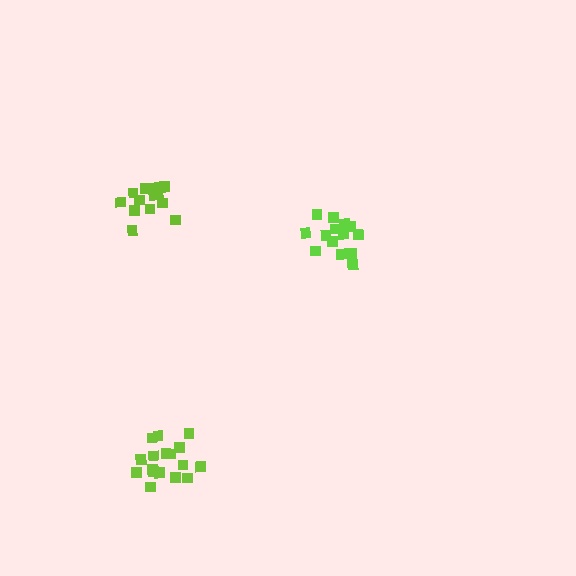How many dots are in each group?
Group 1: 14 dots, Group 2: 17 dots, Group 3: 14 dots (45 total).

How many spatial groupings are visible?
There are 3 spatial groupings.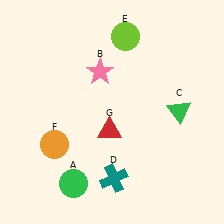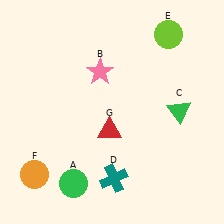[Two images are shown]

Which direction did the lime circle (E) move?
The lime circle (E) moved right.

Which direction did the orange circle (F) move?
The orange circle (F) moved down.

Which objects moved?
The objects that moved are: the lime circle (E), the orange circle (F).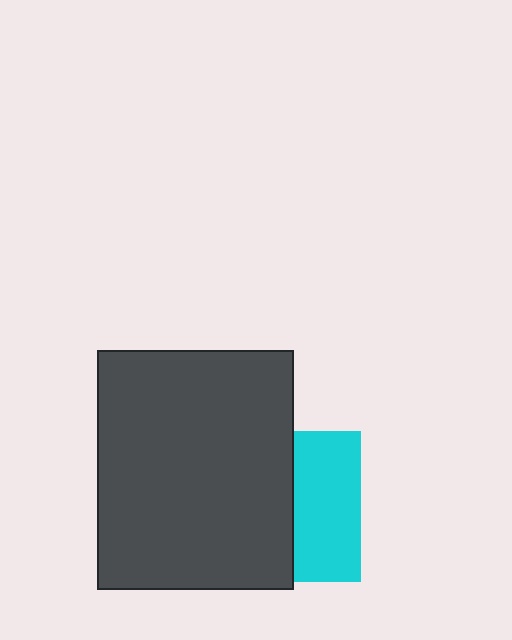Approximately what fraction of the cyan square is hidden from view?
Roughly 55% of the cyan square is hidden behind the dark gray rectangle.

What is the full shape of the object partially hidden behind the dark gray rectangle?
The partially hidden object is a cyan square.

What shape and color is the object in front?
The object in front is a dark gray rectangle.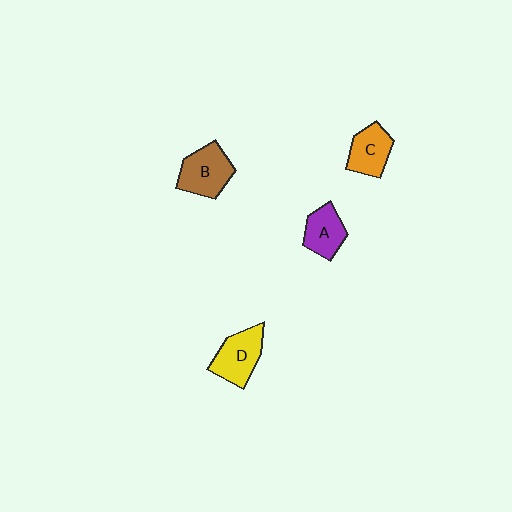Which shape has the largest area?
Shape B (brown).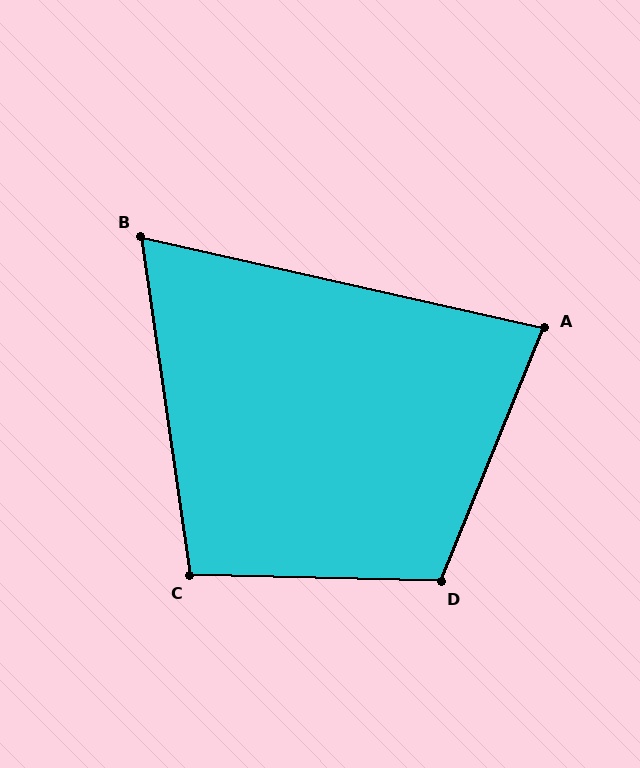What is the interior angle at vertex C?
Approximately 99 degrees (obtuse).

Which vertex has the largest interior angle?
D, at approximately 111 degrees.